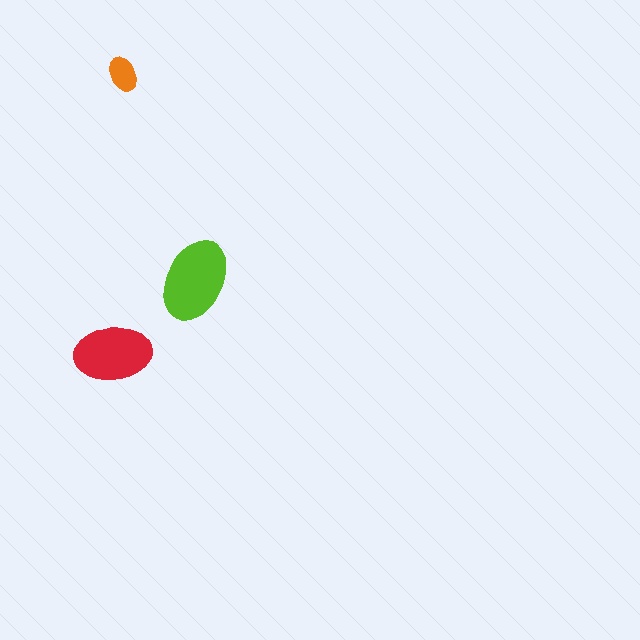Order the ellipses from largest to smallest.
the lime one, the red one, the orange one.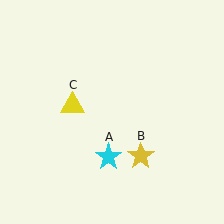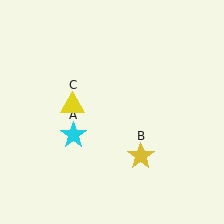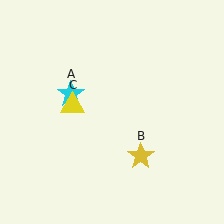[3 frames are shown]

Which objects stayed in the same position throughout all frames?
Yellow star (object B) and yellow triangle (object C) remained stationary.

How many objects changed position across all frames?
1 object changed position: cyan star (object A).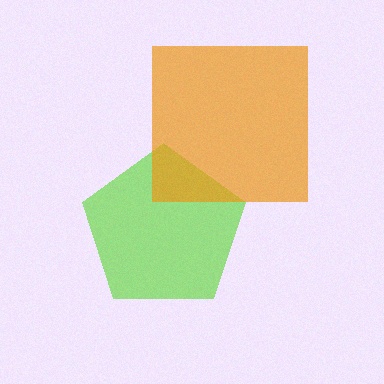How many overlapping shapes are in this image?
There are 2 overlapping shapes in the image.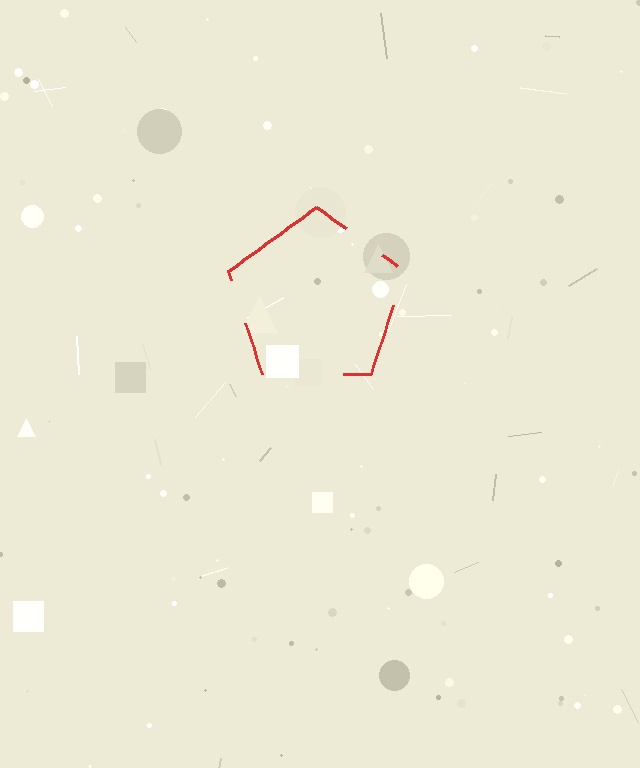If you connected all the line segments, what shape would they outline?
They would outline a pentagon.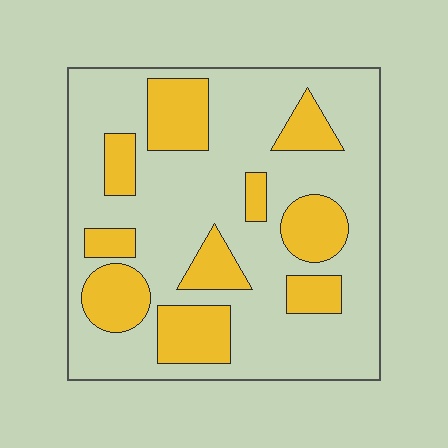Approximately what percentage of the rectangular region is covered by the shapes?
Approximately 30%.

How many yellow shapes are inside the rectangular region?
10.